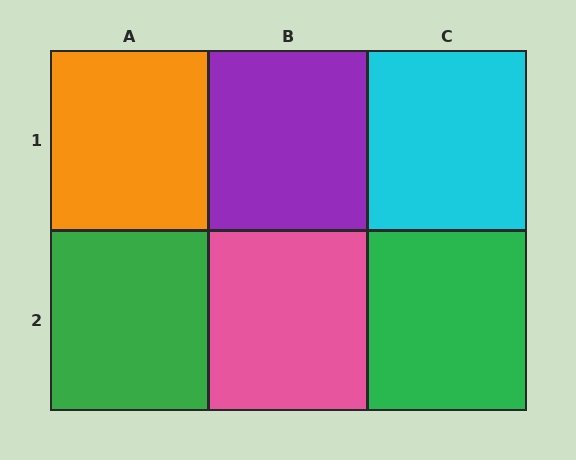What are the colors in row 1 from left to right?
Orange, purple, cyan.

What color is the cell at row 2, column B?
Pink.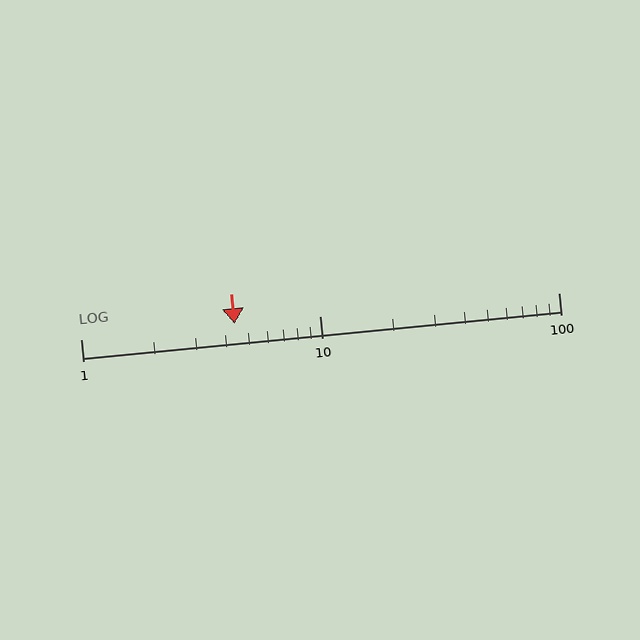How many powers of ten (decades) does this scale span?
The scale spans 2 decades, from 1 to 100.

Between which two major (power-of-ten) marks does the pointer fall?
The pointer is between 1 and 10.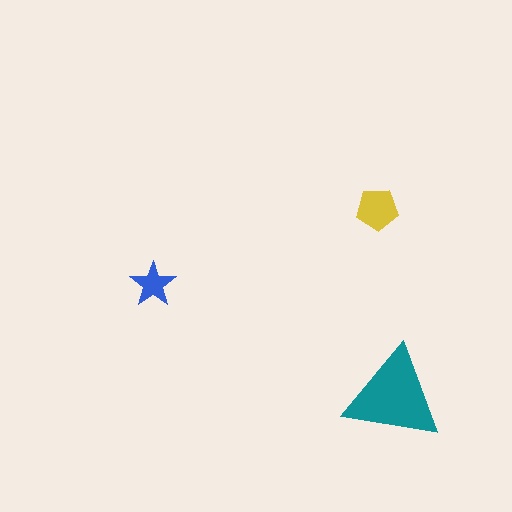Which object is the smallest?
The blue star.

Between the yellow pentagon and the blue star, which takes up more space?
The yellow pentagon.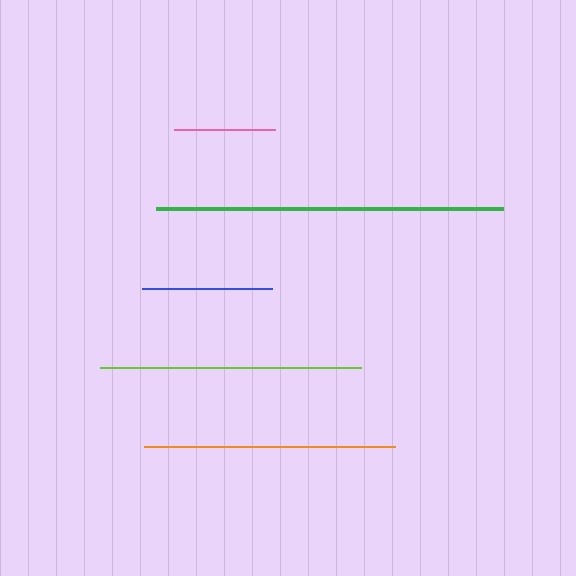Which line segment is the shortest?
The pink line is the shortest at approximately 101 pixels.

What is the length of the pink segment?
The pink segment is approximately 101 pixels long.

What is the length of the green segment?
The green segment is approximately 346 pixels long.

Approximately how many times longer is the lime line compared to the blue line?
The lime line is approximately 2.0 times the length of the blue line.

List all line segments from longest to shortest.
From longest to shortest: green, lime, orange, blue, pink.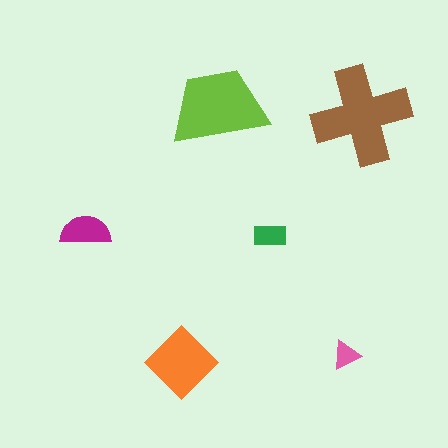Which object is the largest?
The brown cross.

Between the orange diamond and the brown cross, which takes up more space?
The brown cross.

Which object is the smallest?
The pink triangle.